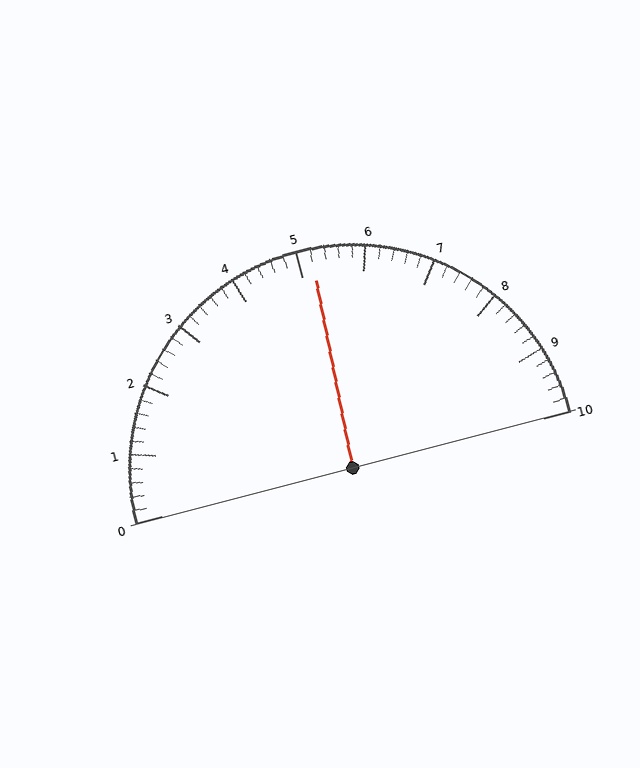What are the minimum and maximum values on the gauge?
The gauge ranges from 0 to 10.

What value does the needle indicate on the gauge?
The needle indicates approximately 5.2.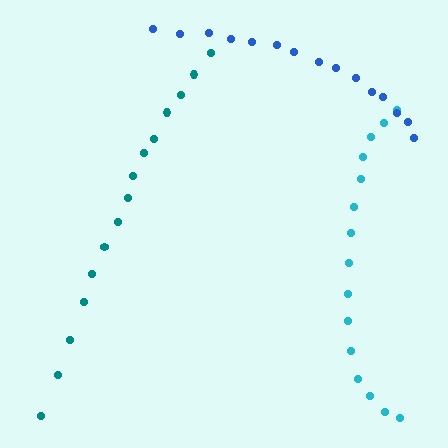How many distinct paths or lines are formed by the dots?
There are 3 distinct paths.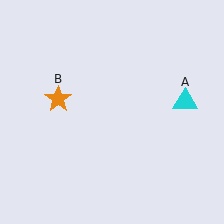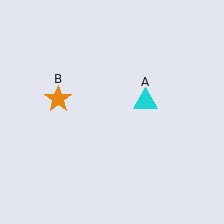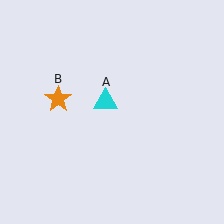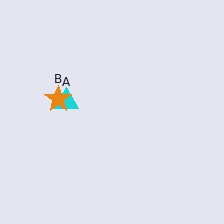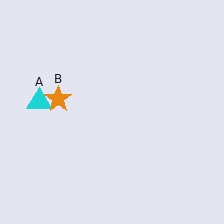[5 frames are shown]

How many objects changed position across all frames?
1 object changed position: cyan triangle (object A).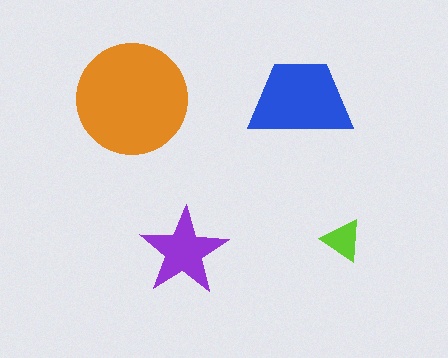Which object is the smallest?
The lime triangle.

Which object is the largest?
The orange circle.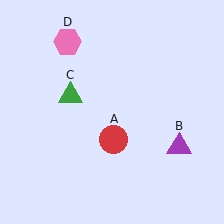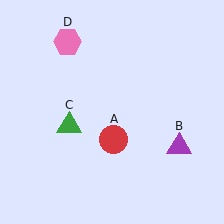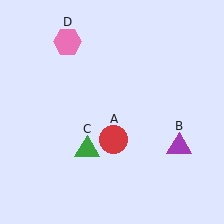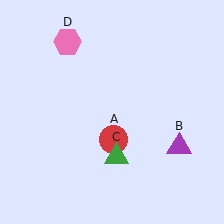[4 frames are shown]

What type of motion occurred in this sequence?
The green triangle (object C) rotated counterclockwise around the center of the scene.